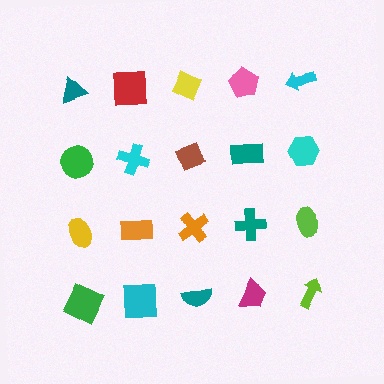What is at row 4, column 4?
A magenta trapezoid.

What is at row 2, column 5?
A cyan hexagon.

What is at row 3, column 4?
A teal cross.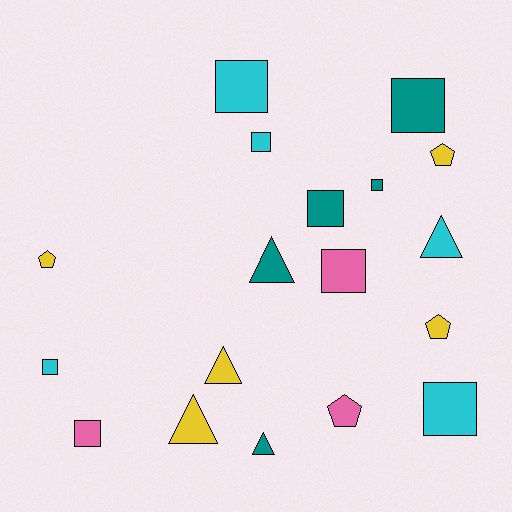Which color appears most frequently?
Teal, with 5 objects.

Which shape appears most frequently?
Square, with 9 objects.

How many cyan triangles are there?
There is 1 cyan triangle.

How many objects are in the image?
There are 18 objects.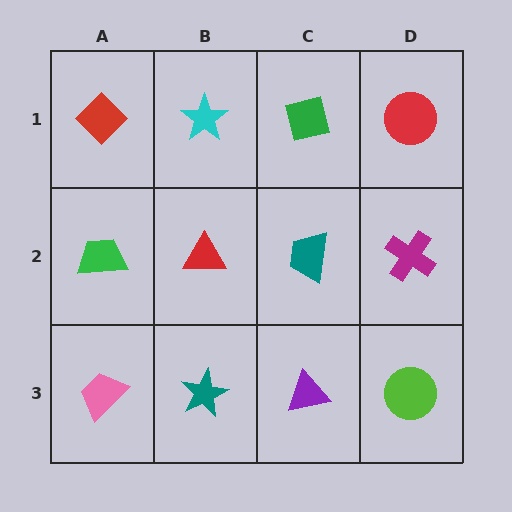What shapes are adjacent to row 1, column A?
A green trapezoid (row 2, column A), a cyan star (row 1, column B).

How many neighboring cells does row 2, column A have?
3.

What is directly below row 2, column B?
A teal star.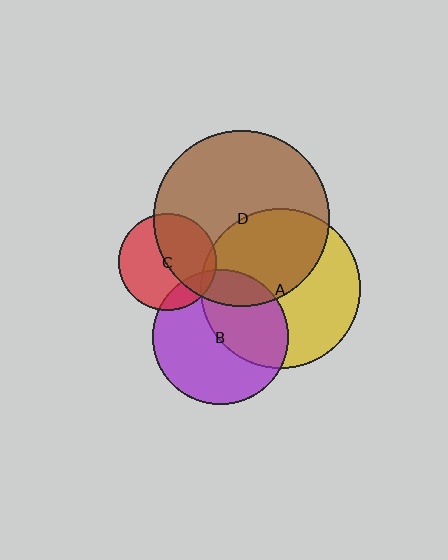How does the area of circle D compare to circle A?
Approximately 1.2 times.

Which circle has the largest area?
Circle D (brown).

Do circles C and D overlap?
Yes.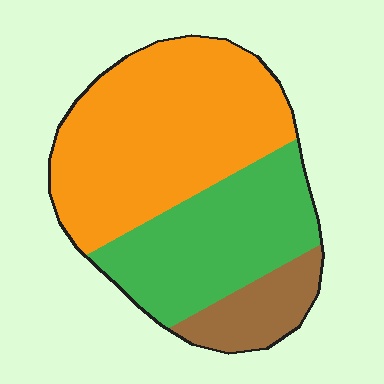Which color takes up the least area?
Brown, at roughly 15%.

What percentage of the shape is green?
Green covers around 35% of the shape.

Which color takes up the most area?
Orange, at roughly 55%.